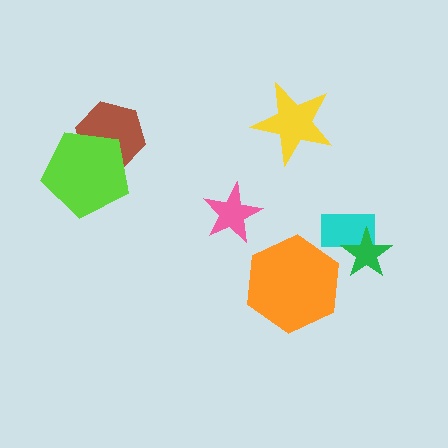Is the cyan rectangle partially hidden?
Yes, it is partially covered by another shape.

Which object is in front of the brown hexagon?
The lime pentagon is in front of the brown hexagon.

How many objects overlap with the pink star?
0 objects overlap with the pink star.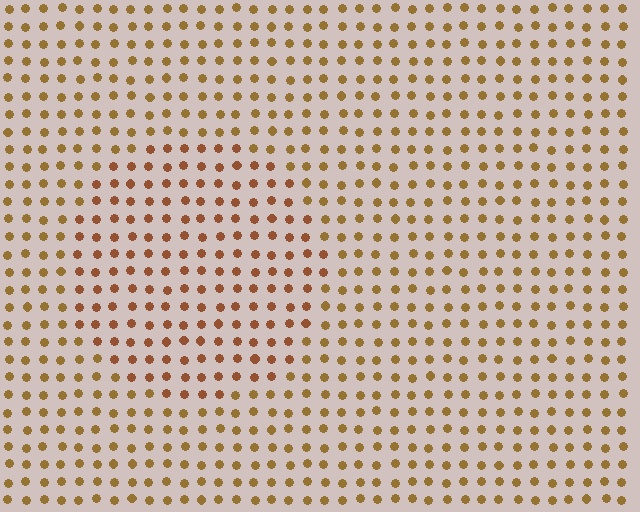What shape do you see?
I see a circle.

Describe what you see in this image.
The image is filled with small brown elements in a uniform arrangement. A circle-shaped region is visible where the elements are tinted to a slightly different hue, forming a subtle color boundary.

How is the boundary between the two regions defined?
The boundary is defined purely by a slight shift in hue (about 20 degrees). Spacing, size, and orientation are identical on both sides.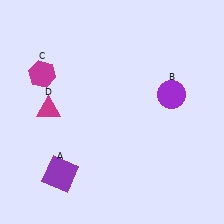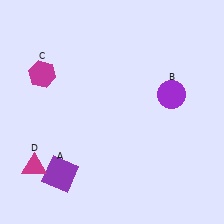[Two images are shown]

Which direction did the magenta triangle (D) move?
The magenta triangle (D) moved down.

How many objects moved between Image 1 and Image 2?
1 object moved between the two images.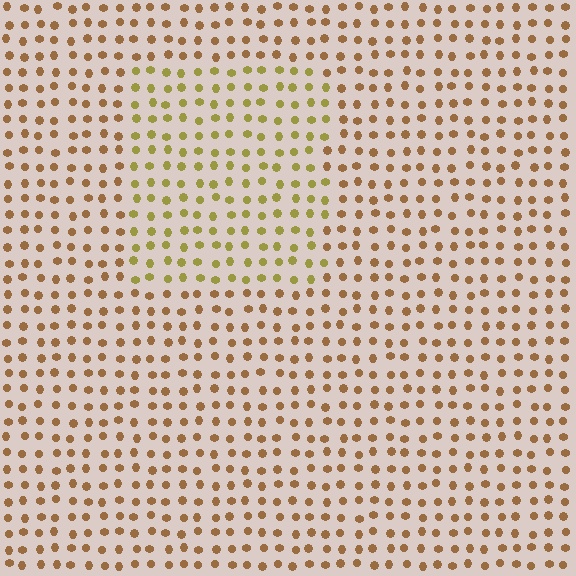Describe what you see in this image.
The image is filled with small brown elements in a uniform arrangement. A rectangle-shaped region is visible where the elements are tinted to a slightly different hue, forming a subtle color boundary.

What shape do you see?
I see a rectangle.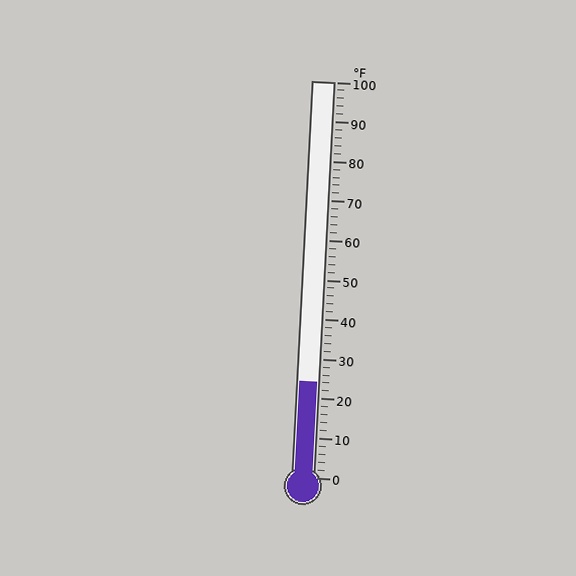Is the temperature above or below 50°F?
The temperature is below 50°F.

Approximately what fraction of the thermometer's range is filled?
The thermometer is filled to approximately 25% of its range.